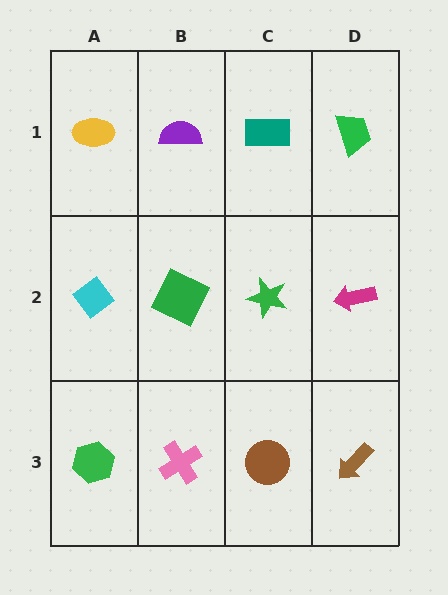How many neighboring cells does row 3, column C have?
3.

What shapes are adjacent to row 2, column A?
A yellow ellipse (row 1, column A), a green hexagon (row 3, column A), a green square (row 2, column B).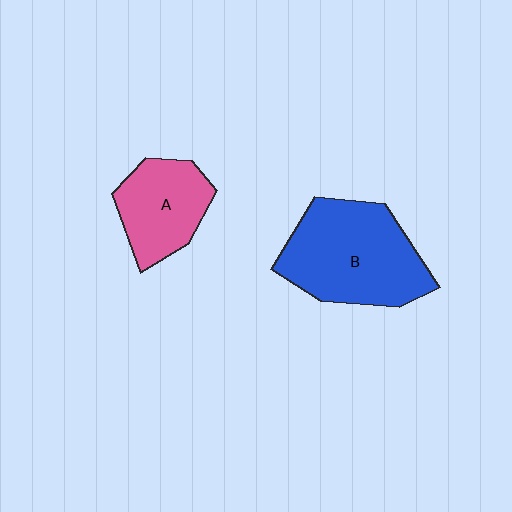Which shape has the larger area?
Shape B (blue).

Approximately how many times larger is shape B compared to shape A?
Approximately 1.6 times.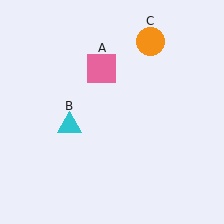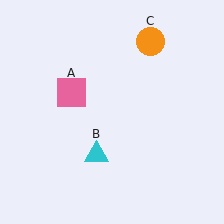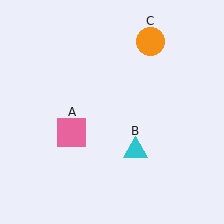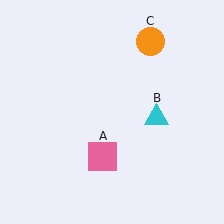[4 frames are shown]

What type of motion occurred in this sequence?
The pink square (object A), cyan triangle (object B) rotated counterclockwise around the center of the scene.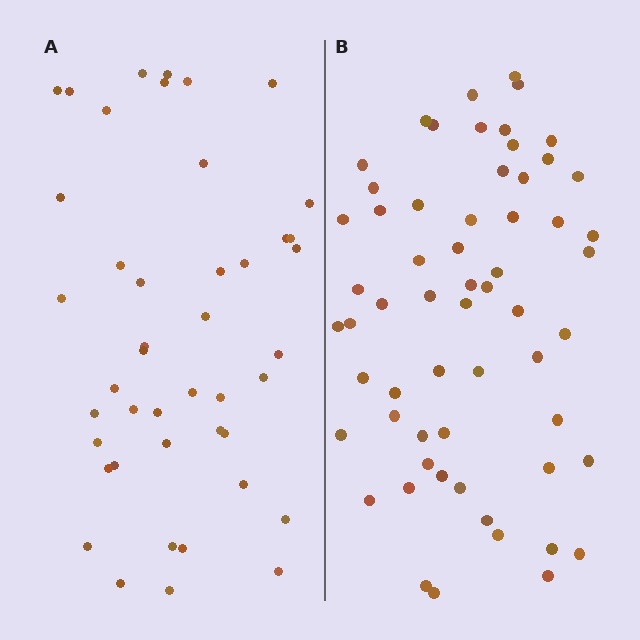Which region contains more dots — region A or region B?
Region B (the right region) has more dots.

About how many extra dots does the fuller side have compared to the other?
Region B has approximately 15 more dots than region A.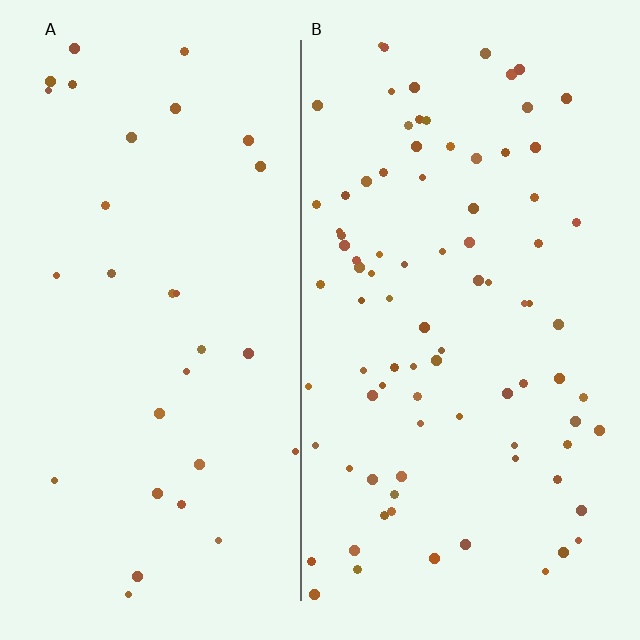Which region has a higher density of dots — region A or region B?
B (the right).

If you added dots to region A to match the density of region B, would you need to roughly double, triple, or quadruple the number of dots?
Approximately triple.